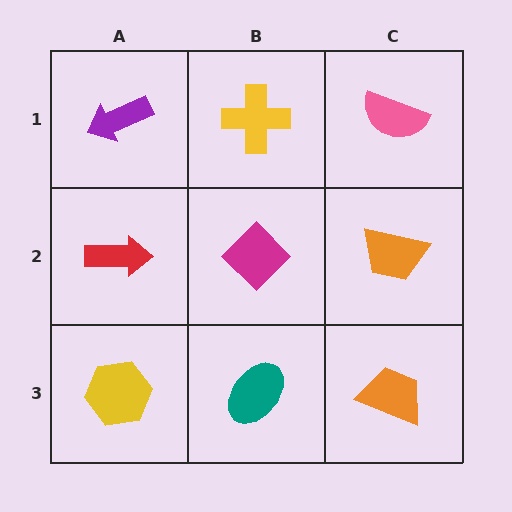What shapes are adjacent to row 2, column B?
A yellow cross (row 1, column B), a teal ellipse (row 3, column B), a red arrow (row 2, column A), an orange trapezoid (row 2, column C).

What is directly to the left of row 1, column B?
A purple arrow.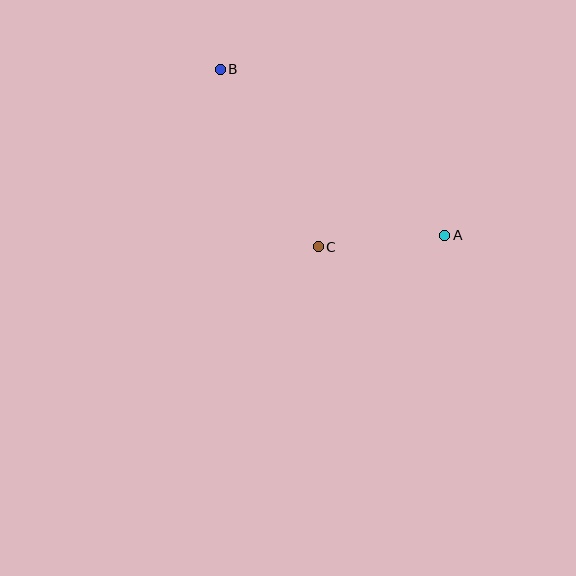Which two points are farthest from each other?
Points A and B are farthest from each other.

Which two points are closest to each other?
Points A and C are closest to each other.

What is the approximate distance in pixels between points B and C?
The distance between B and C is approximately 203 pixels.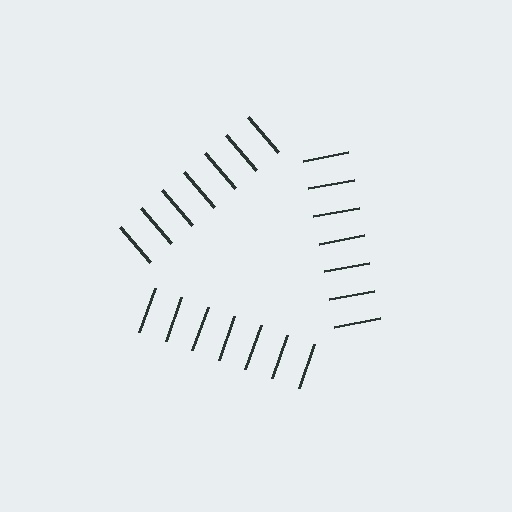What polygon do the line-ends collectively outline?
An illusory triangle — the line segments terminate on its edges but no continuous stroke is drawn.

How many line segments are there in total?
21 — 7 along each of the 3 edges.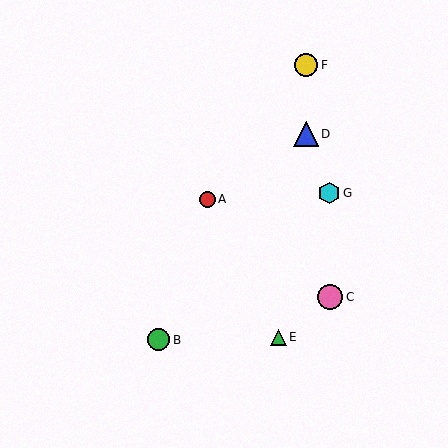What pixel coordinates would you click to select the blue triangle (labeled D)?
Click at (306, 134) to select the blue triangle D.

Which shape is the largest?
The pink circle (labeled C) is the largest.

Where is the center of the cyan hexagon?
The center of the cyan hexagon is at (329, 193).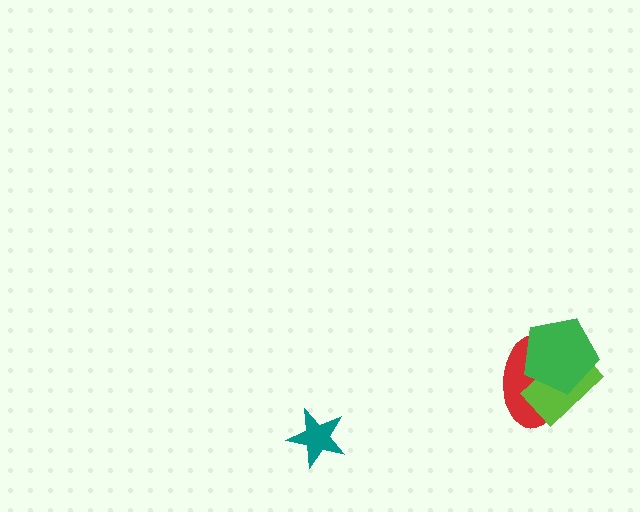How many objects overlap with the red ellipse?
2 objects overlap with the red ellipse.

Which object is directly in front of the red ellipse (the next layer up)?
The lime rectangle is directly in front of the red ellipse.